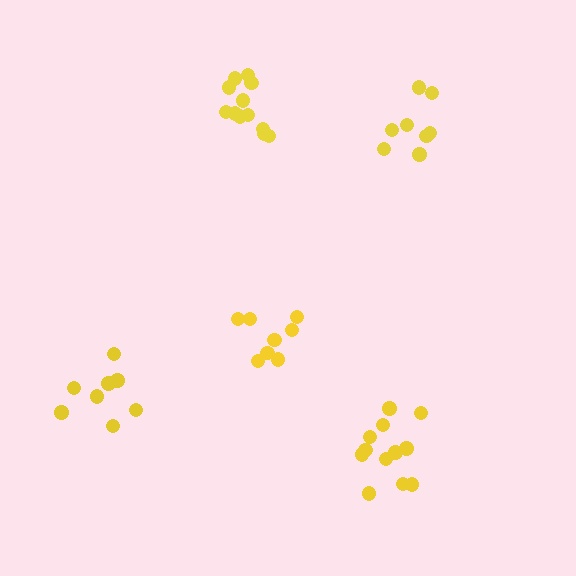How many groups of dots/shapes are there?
There are 5 groups.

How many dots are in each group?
Group 1: 12 dots, Group 2: 8 dots, Group 3: 8 dots, Group 4: 12 dots, Group 5: 8 dots (48 total).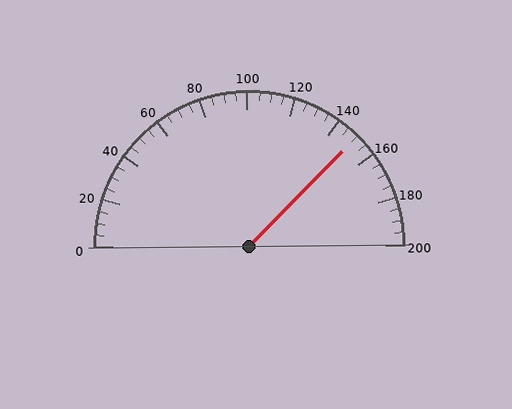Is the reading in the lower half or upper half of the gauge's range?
The reading is in the upper half of the range (0 to 200).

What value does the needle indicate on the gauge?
The needle indicates approximately 150.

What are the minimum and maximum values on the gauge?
The gauge ranges from 0 to 200.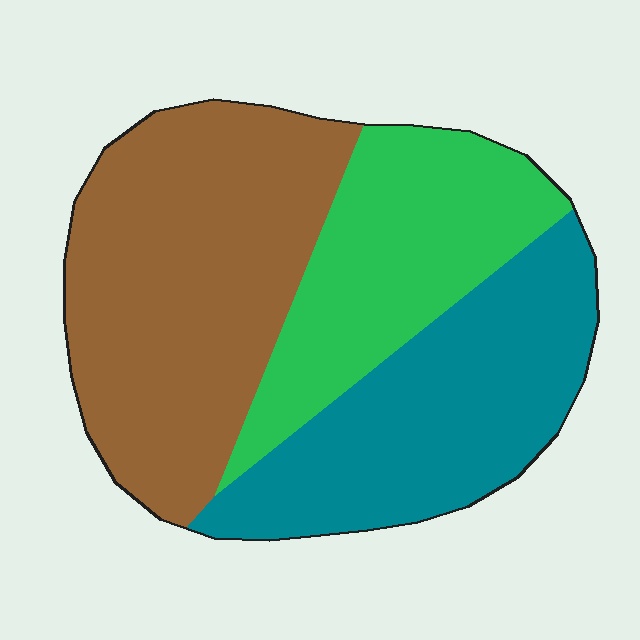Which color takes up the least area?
Green, at roughly 25%.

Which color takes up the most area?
Brown, at roughly 40%.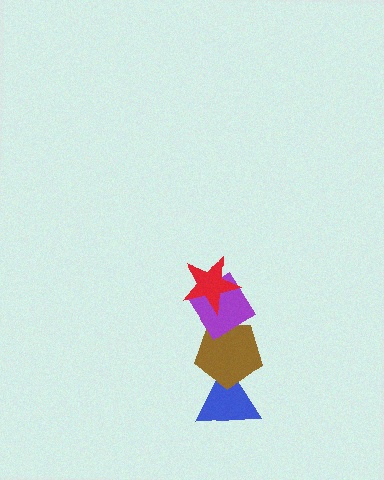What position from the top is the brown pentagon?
The brown pentagon is 3rd from the top.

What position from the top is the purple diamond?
The purple diamond is 2nd from the top.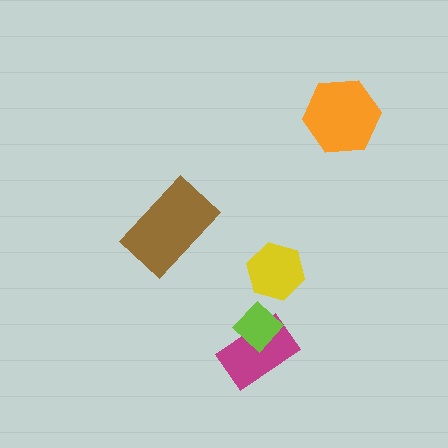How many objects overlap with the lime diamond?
1 object overlaps with the lime diamond.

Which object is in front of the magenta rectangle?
The lime diamond is in front of the magenta rectangle.